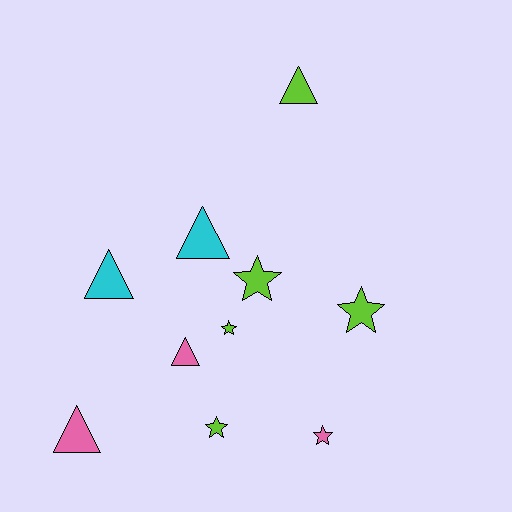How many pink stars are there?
There is 1 pink star.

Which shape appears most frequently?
Triangle, with 5 objects.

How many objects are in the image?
There are 10 objects.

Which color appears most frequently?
Lime, with 5 objects.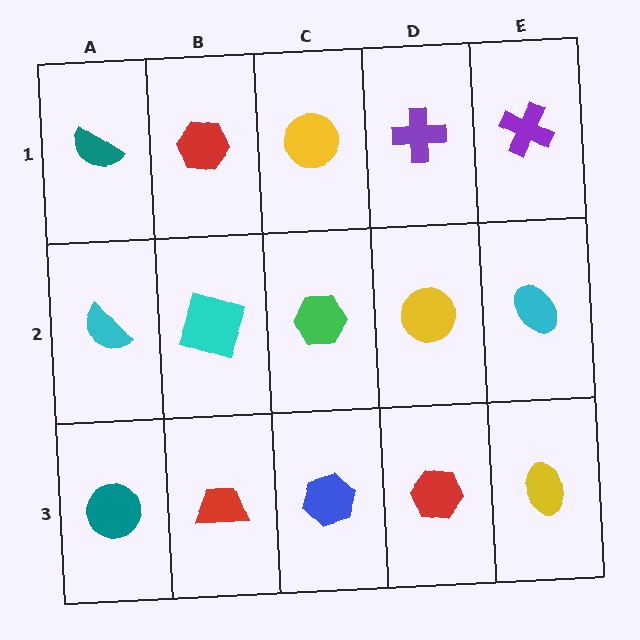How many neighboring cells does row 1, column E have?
2.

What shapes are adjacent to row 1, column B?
A cyan square (row 2, column B), a teal semicircle (row 1, column A), a yellow circle (row 1, column C).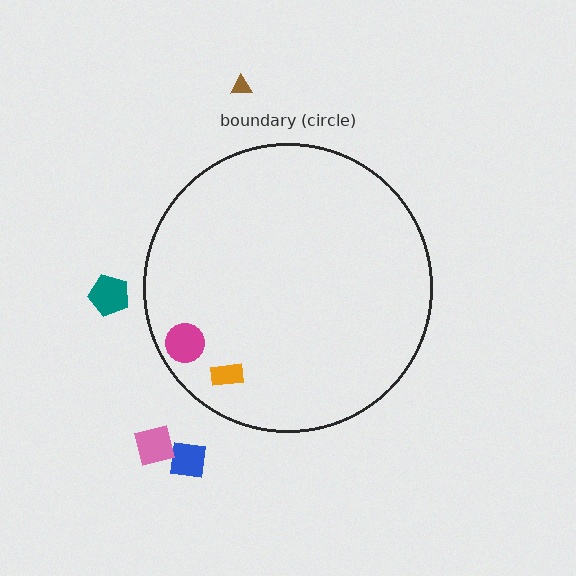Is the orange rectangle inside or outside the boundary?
Inside.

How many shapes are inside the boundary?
2 inside, 4 outside.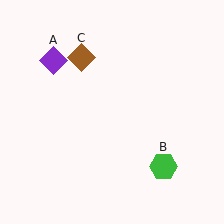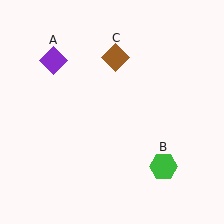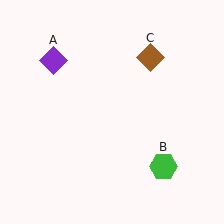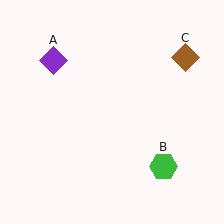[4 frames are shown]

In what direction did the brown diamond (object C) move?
The brown diamond (object C) moved right.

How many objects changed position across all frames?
1 object changed position: brown diamond (object C).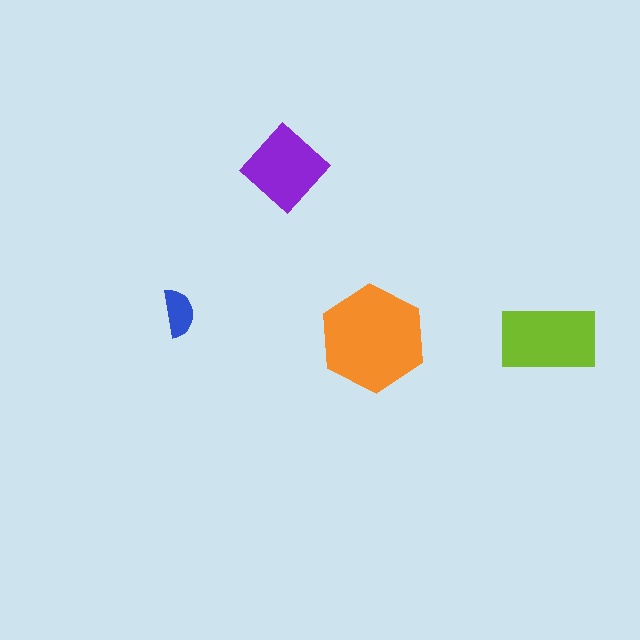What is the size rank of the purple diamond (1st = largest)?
3rd.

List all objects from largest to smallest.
The orange hexagon, the lime rectangle, the purple diamond, the blue semicircle.